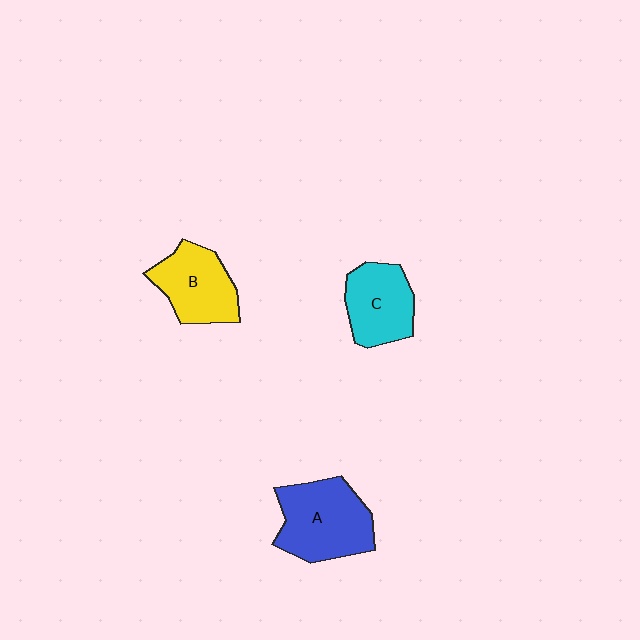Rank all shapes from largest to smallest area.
From largest to smallest: A (blue), B (yellow), C (cyan).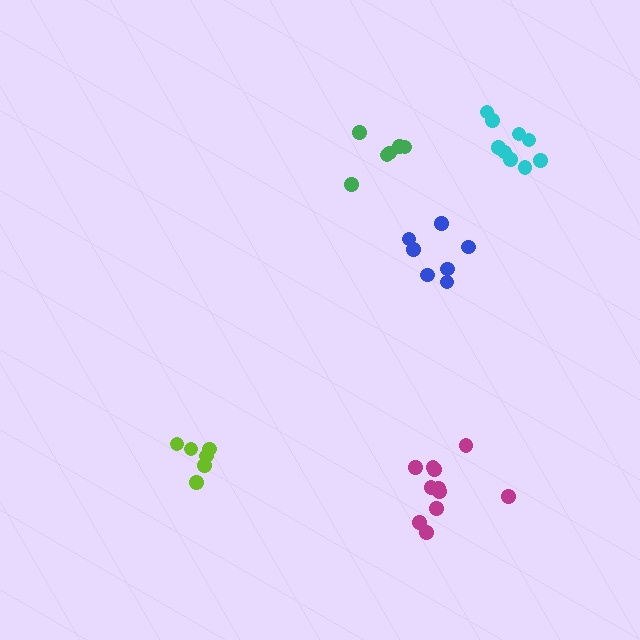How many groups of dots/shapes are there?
There are 5 groups.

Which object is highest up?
The cyan cluster is topmost.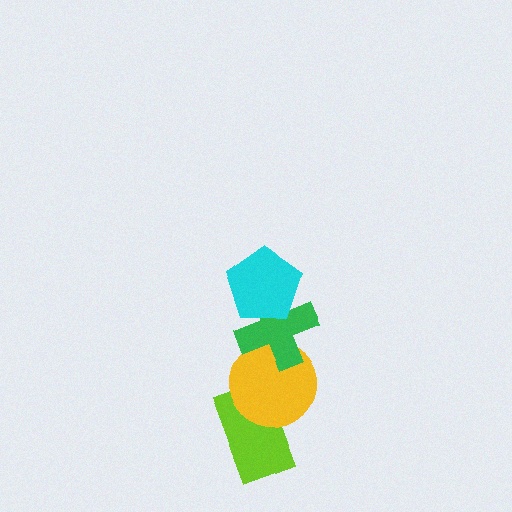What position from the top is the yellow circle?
The yellow circle is 3rd from the top.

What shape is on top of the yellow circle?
The green cross is on top of the yellow circle.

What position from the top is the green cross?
The green cross is 2nd from the top.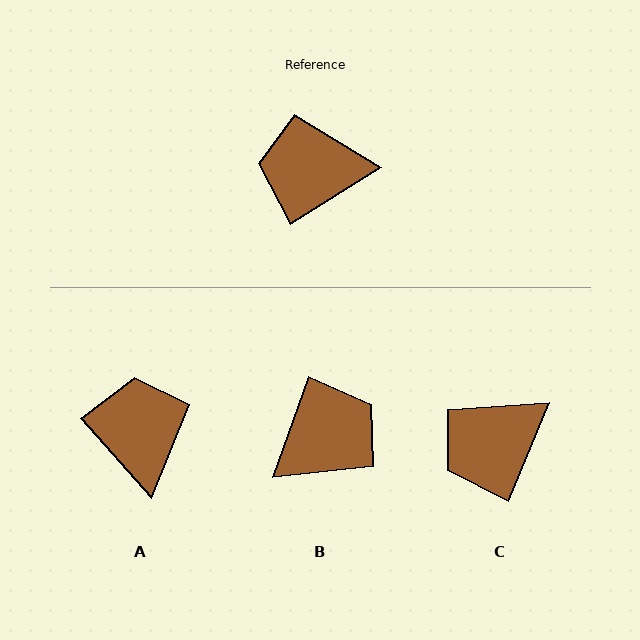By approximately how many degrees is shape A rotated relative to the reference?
Approximately 80 degrees clockwise.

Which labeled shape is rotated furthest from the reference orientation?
B, about 142 degrees away.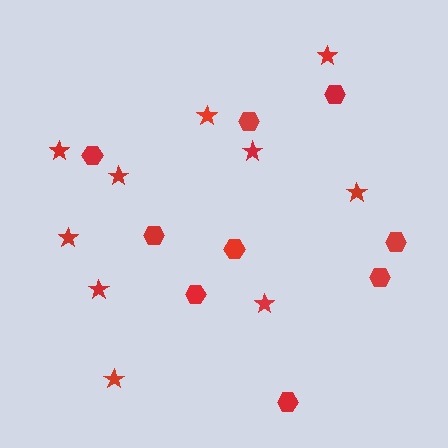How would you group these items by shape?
There are 2 groups: one group of hexagons (9) and one group of stars (10).